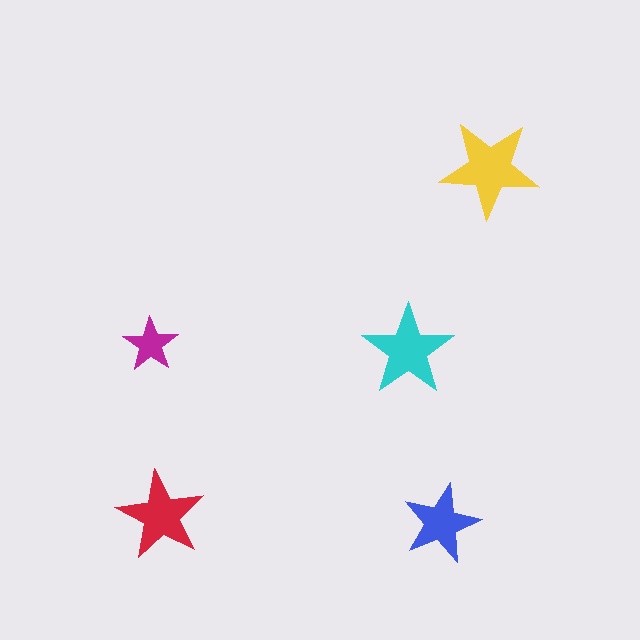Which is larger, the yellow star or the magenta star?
The yellow one.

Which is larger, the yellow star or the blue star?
The yellow one.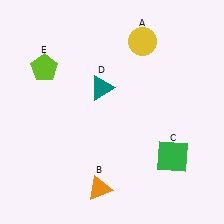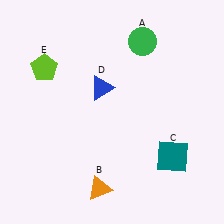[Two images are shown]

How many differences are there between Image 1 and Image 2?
There are 3 differences between the two images.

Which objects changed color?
A changed from yellow to green. C changed from green to teal. D changed from teal to blue.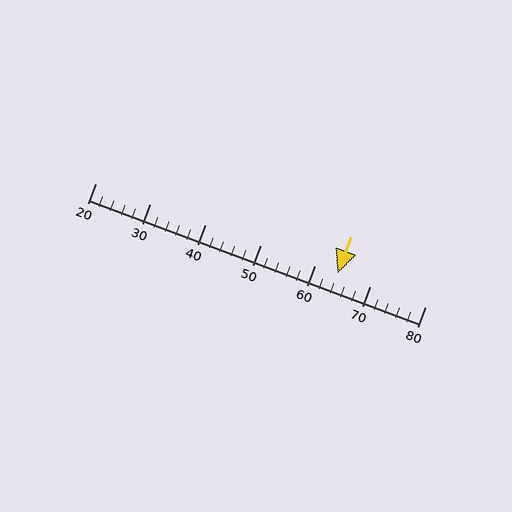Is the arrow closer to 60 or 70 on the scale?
The arrow is closer to 60.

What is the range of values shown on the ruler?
The ruler shows values from 20 to 80.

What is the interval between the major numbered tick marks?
The major tick marks are spaced 10 units apart.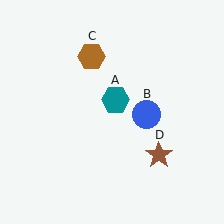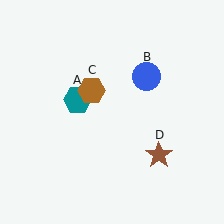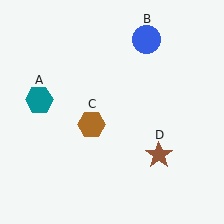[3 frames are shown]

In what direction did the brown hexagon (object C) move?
The brown hexagon (object C) moved down.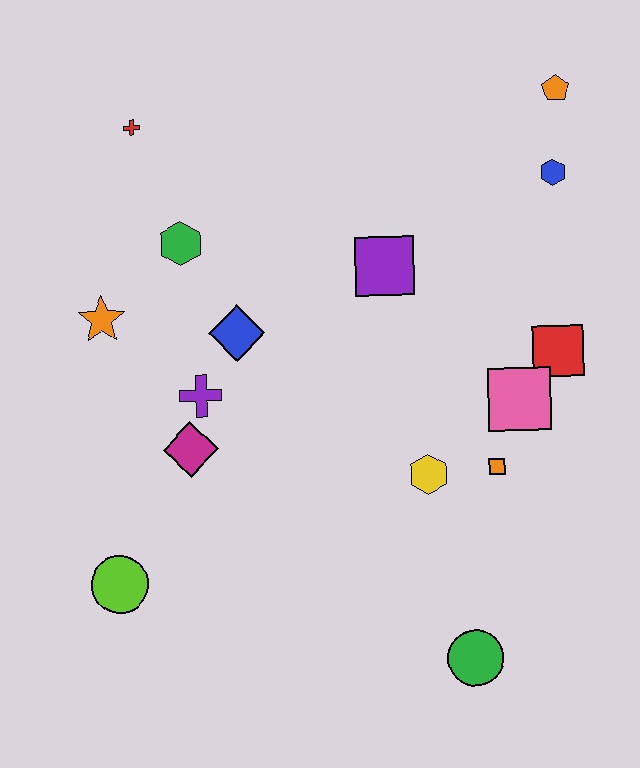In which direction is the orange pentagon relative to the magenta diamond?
The orange pentagon is to the right of the magenta diamond.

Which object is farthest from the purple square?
The lime circle is farthest from the purple square.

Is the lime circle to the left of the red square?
Yes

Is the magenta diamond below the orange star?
Yes